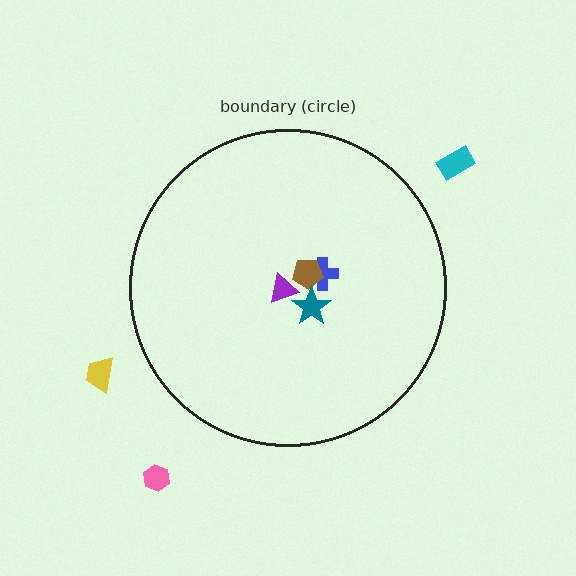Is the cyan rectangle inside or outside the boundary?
Outside.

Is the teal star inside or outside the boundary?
Inside.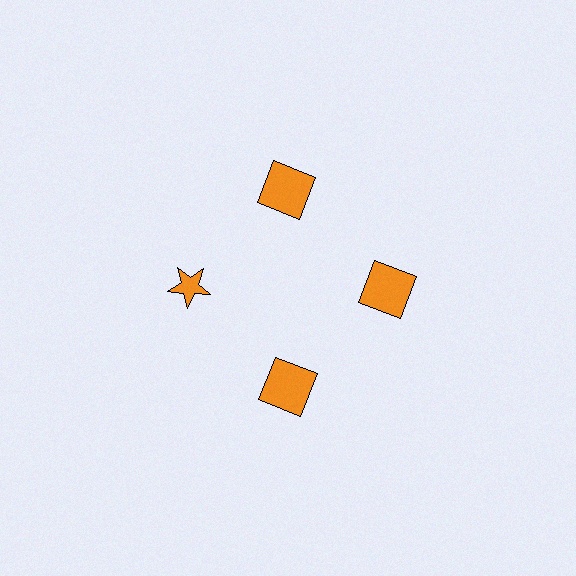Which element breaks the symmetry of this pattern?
The orange star at roughly the 9 o'clock position breaks the symmetry. All other shapes are orange squares.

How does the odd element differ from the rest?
It has a different shape: star instead of square.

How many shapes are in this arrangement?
There are 4 shapes arranged in a ring pattern.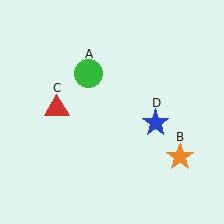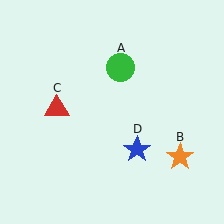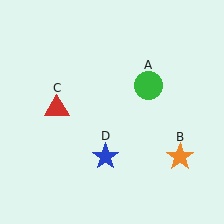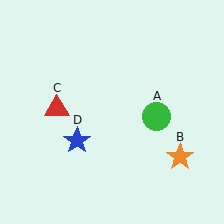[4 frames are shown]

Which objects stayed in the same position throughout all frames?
Orange star (object B) and red triangle (object C) remained stationary.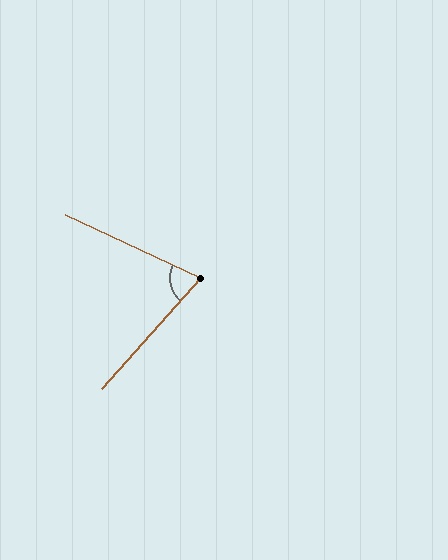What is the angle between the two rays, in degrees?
Approximately 73 degrees.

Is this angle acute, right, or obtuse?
It is acute.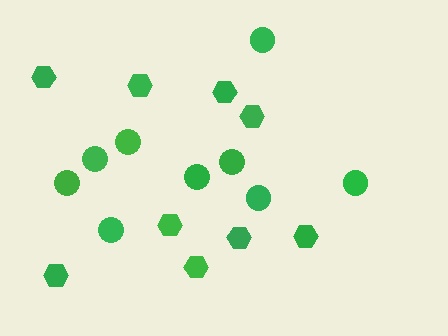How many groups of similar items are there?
There are 2 groups: one group of hexagons (9) and one group of circles (9).